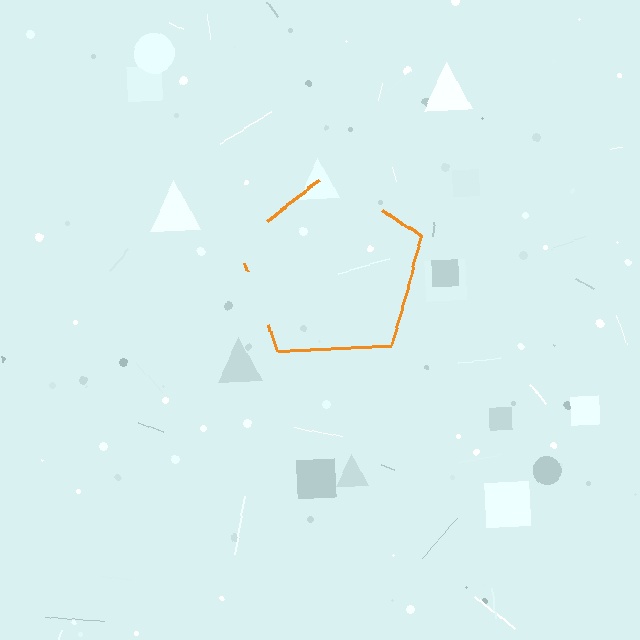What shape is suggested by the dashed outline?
The dashed outline suggests a pentagon.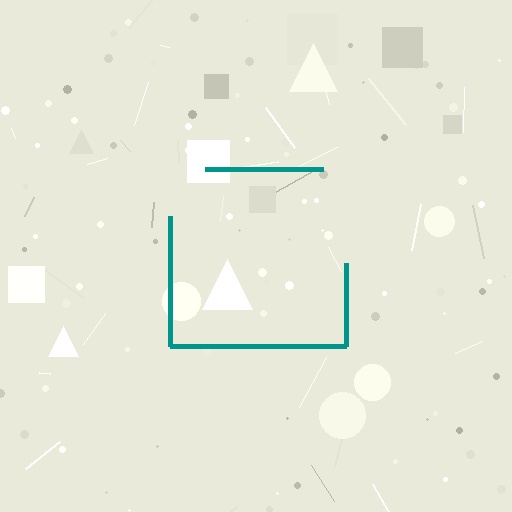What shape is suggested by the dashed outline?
The dashed outline suggests a square.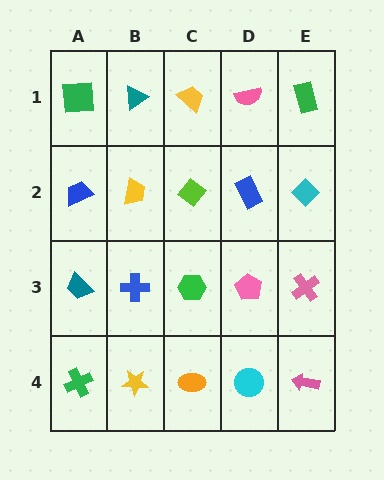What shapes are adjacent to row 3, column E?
A cyan diamond (row 2, column E), a pink arrow (row 4, column E), a pink pentagon (row 3, column D).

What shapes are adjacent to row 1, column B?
A yellow trapezoid (row 2, column B), a green square (row 1, column A), a yellow trapezoid (row 1, column C).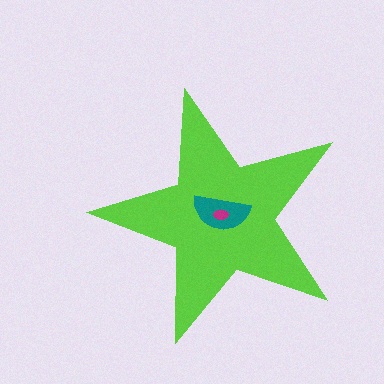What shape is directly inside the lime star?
The teal semicircle.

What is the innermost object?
The magenta ellipse.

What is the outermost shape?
The lime star.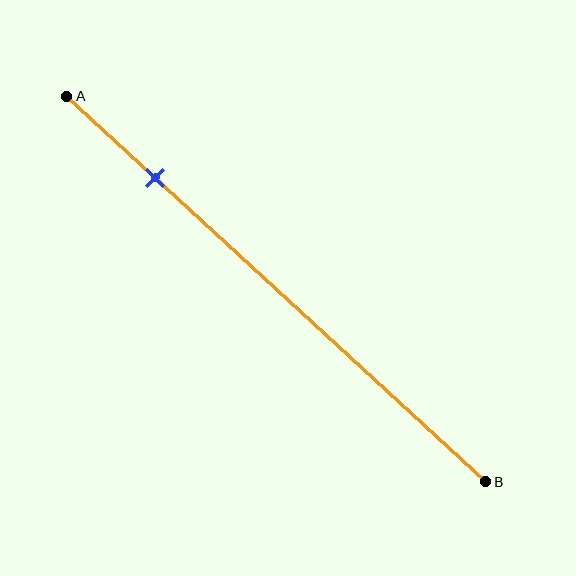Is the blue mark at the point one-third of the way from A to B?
No, the mark is at about 20% from A, not at the 33% one-third point.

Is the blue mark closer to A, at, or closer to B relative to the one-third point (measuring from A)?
The blue mark is closer to point A than the one-third point of segment AB.